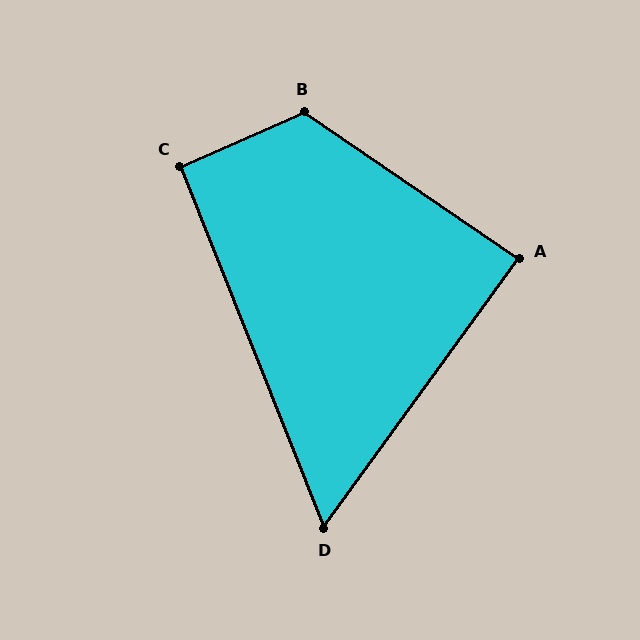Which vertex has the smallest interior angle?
D, at approximately 58 degrees.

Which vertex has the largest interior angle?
B, at approximately 122 degrees.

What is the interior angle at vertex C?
Approximately 92 degrees (approximately right).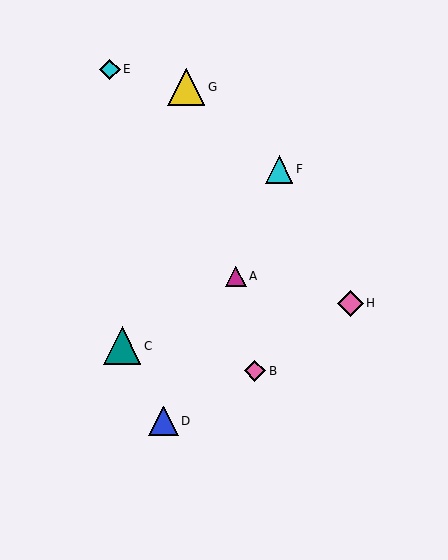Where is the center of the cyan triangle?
The center of the cyan triangle is at (279, 169).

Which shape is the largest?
The teal triangle (labeled C) is the largest.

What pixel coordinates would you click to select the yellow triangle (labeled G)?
Click at (186, 87) to select the yellow triangle G.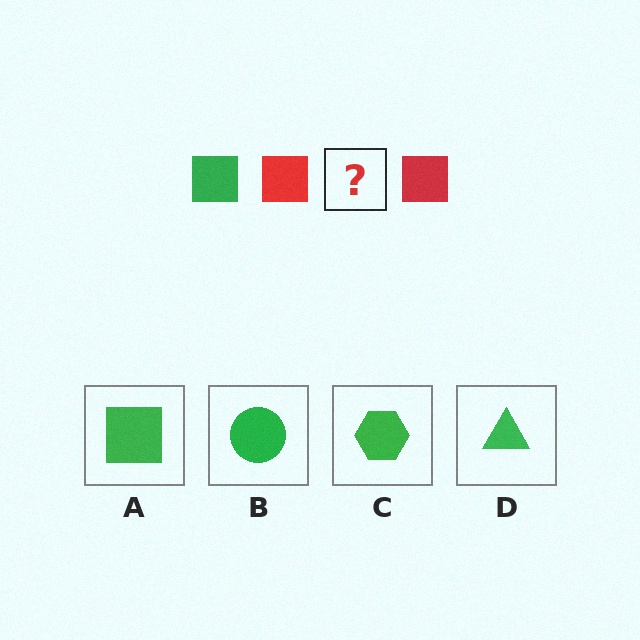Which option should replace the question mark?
Option A.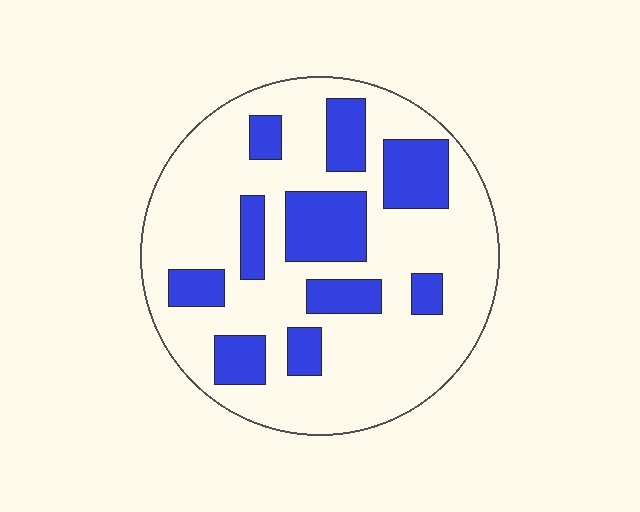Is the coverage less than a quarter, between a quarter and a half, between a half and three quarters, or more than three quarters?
Between a quarter and a half.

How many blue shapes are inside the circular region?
10.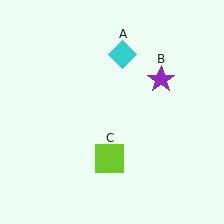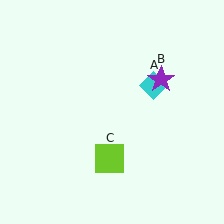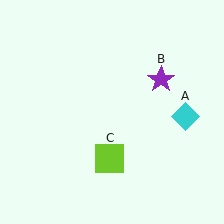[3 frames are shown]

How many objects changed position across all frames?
1 object changed position: cyan diamond (object A).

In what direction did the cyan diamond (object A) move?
The cyan diamond (object A) moved down and to the right.